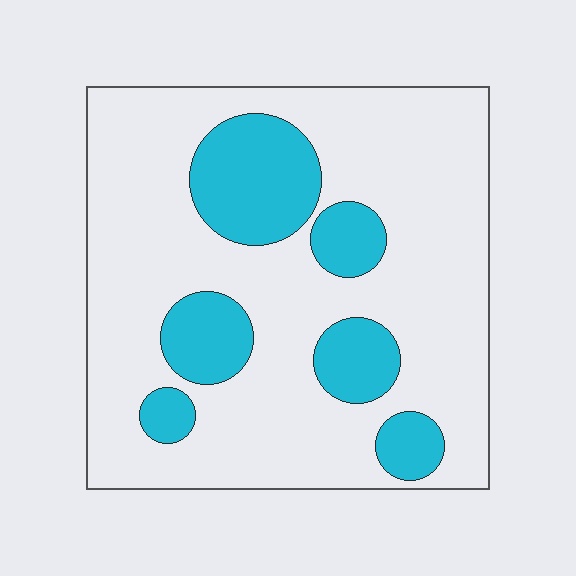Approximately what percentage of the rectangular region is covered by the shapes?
Approximately 25%.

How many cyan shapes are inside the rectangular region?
6.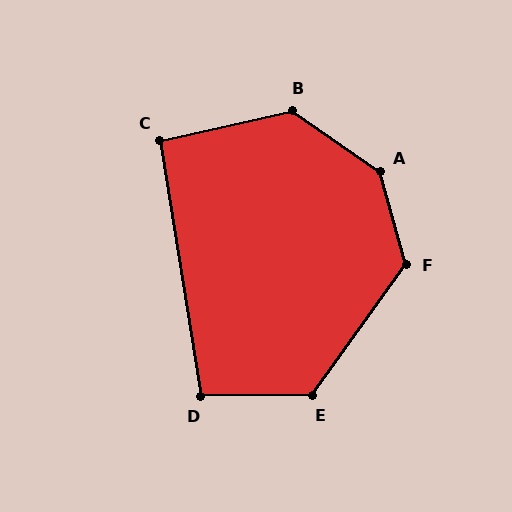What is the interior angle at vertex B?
Approximately 132 degrees (obtuse).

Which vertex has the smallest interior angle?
C, at approximately 94 degrees.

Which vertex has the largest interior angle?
A, at approximately 140 degrees.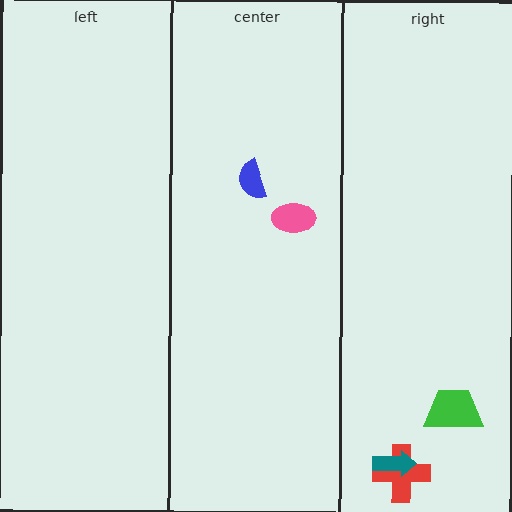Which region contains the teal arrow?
The right region.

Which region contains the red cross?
The right region.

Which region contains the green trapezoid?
The right region.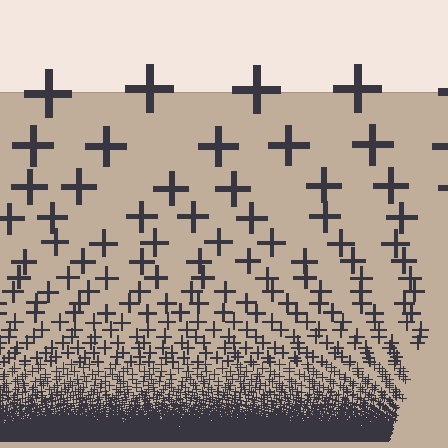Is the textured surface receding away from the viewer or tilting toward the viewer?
The surface appears to tilt toward the viewer. Texture elements get larger and sparser toward the top.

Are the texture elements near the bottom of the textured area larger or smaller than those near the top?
Smaller. The gradient is inverted — elements near the bottom are smaller and denser.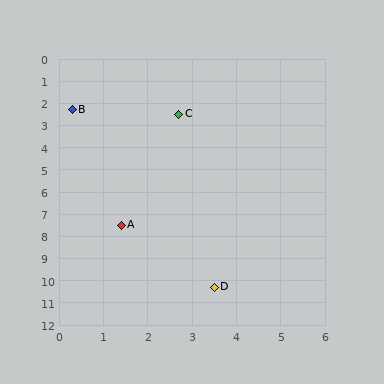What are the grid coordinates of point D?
Point D is at approximately (3.5, 10.3).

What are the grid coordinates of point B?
Point B is at approximately (0.3, 2.3).